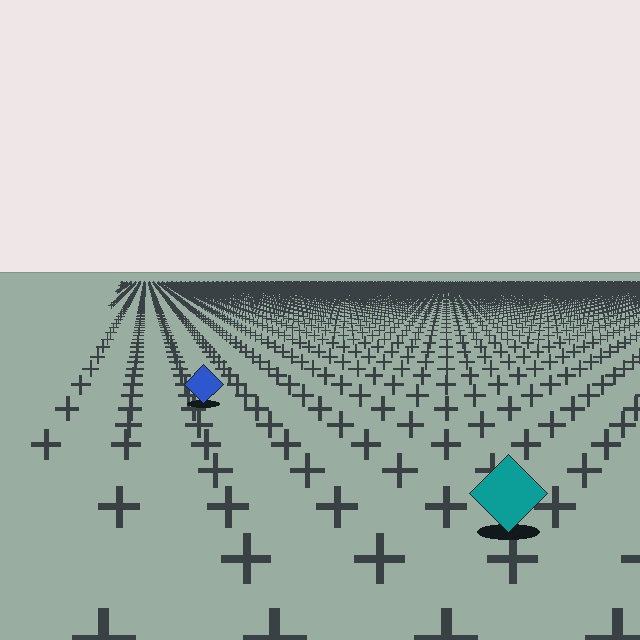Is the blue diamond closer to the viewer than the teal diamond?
No. The teal diamond is closer — you can tell from the texture gradient: the ground texture is coarser near it.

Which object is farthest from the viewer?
The blue diamond is farthest from the viewer. It appears smaller and the ground texture around it is denser.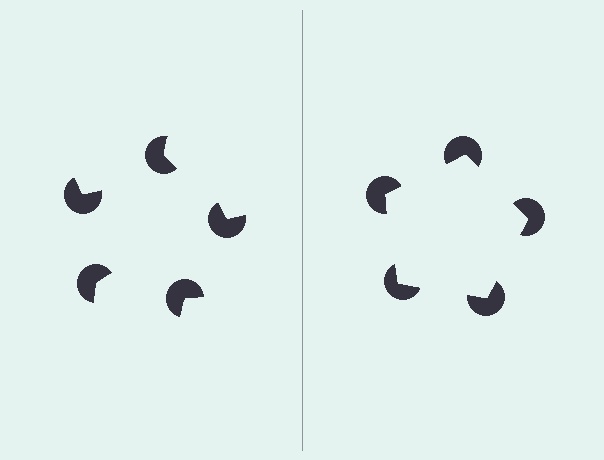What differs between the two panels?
The pac-man discs are positioned identically on both sides; only the wedge orientations differ. On the right they align to a pentagon; on the left they are misaligned.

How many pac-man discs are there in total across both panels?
10 — 5 on each side.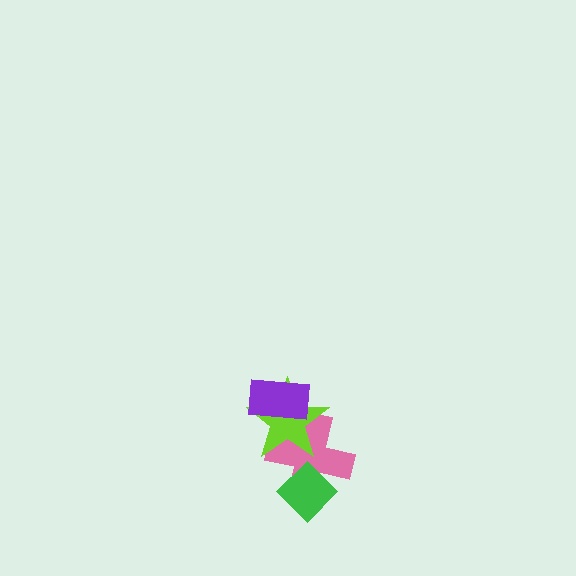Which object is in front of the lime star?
The purple rectangle is in front of the lime star.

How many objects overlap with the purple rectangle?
2 objects overlap with the purple rectangle.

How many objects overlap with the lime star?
2 objects overlap with the lime star.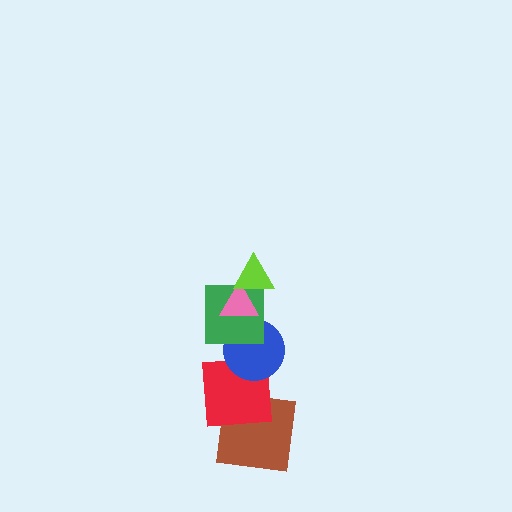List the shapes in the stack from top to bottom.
From top to bottom: the lime triangle, the pink triangle, the green square, the blue circle, the red square, the brown square.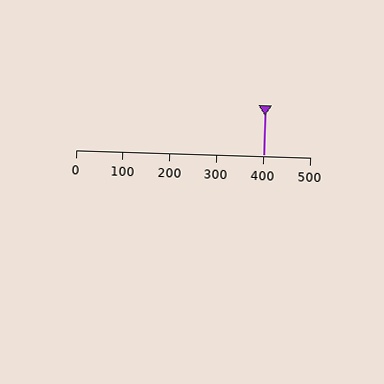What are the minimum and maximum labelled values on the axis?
The axis runs from 0 to 500.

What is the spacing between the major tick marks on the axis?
The major ticks are spaced 100 apart.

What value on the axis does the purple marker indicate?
The marker indicates approximately 400.